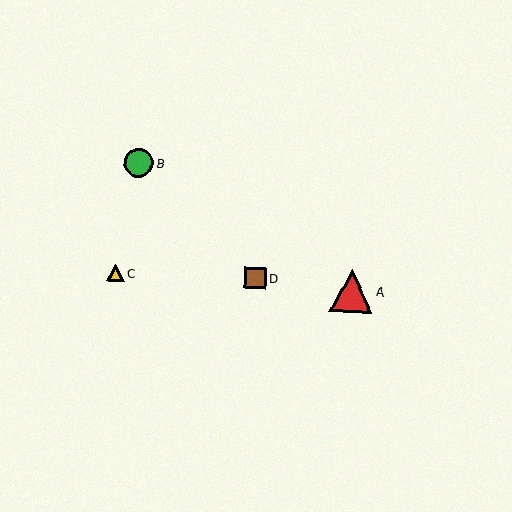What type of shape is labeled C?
Shape C is a yellow triangle.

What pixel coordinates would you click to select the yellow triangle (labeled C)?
Click at (115, 273) to select the yellow triangle C.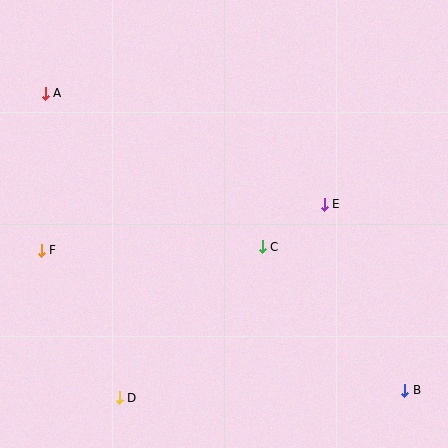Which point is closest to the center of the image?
Point C at (262, 247) is closest to the center.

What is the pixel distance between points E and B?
The distance between E and B is 203 pixels.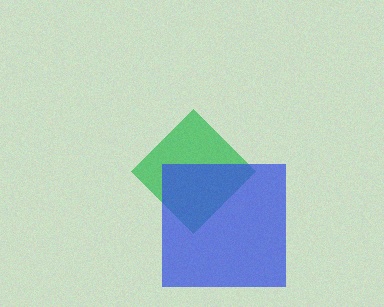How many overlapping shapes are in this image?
There are 2 overlapping shapes in the image.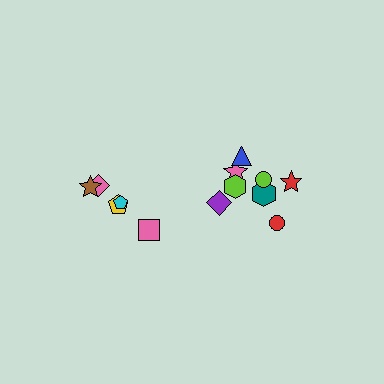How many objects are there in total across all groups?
There are 13 objects.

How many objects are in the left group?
There are 5 objects.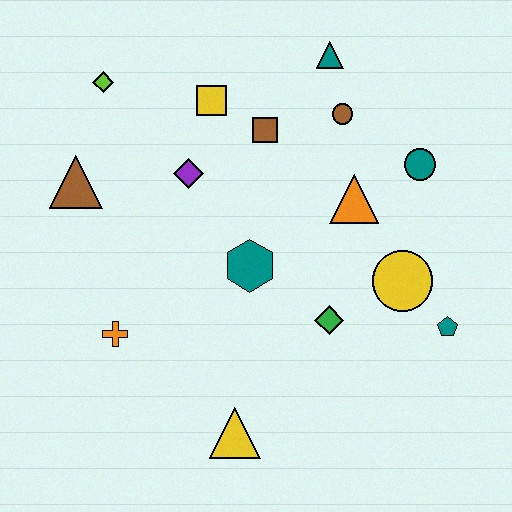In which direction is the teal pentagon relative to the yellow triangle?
The teal pentagon is to the right of the yellow triangle.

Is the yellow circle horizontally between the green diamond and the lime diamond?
No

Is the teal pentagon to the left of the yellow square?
No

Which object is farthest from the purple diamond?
The teal pentagon is farthest from the purple diamond.